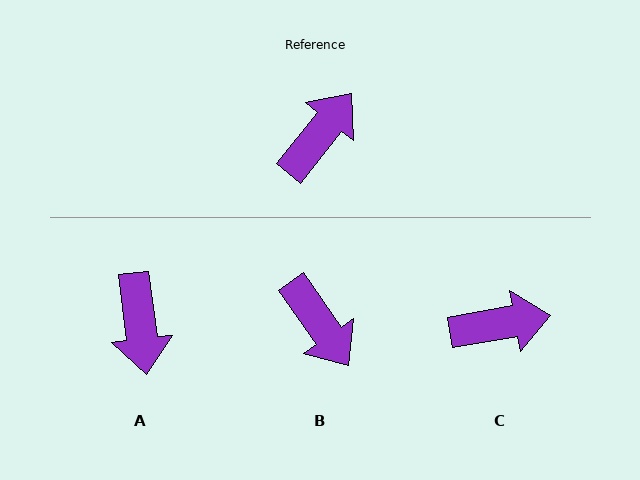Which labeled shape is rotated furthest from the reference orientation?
A, about 134 degrees away.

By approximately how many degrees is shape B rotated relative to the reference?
Approximately 107 degrees clockwise.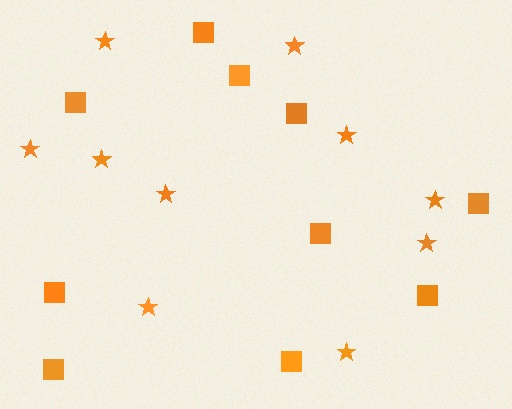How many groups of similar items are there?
There are 2 groups: one group of squares (10) and one group of stars (10).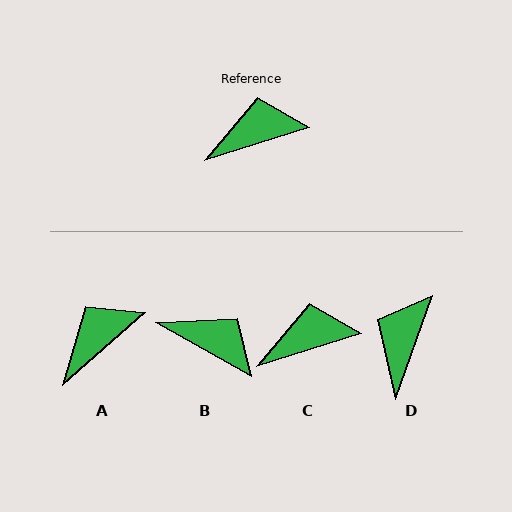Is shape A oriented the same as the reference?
No, it is off by about 24 degrees.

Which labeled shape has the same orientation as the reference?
C.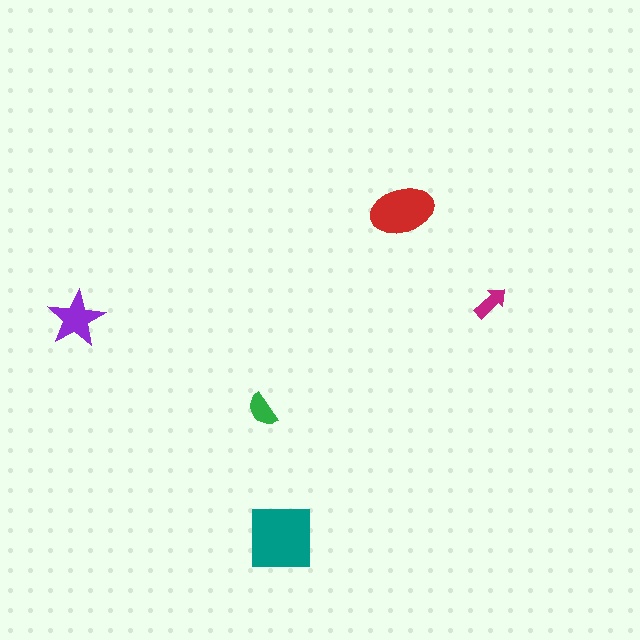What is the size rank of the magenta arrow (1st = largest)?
5th.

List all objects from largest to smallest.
The teal square, the red ellipse, the purple star, the green semicircle, the magenta arrow.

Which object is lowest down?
The teal square is bottommost.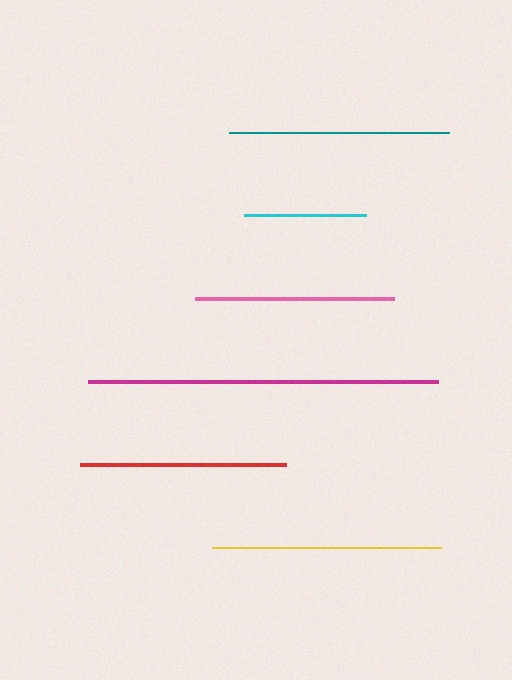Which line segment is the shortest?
The cyan line is the shortest at approximately 121 pixels.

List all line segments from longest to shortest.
From longest to shortest: magenta, yellow, teal, red, pink, cyan.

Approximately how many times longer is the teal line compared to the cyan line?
The teal line is approximately 1.8 times the length of the cyan line.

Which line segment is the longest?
The magenta line is the longest at approximately 349 pixels.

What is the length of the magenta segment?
The magenta segment is approximately 349 pixels long.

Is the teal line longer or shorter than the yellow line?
The yellow line is longer than the teal line.